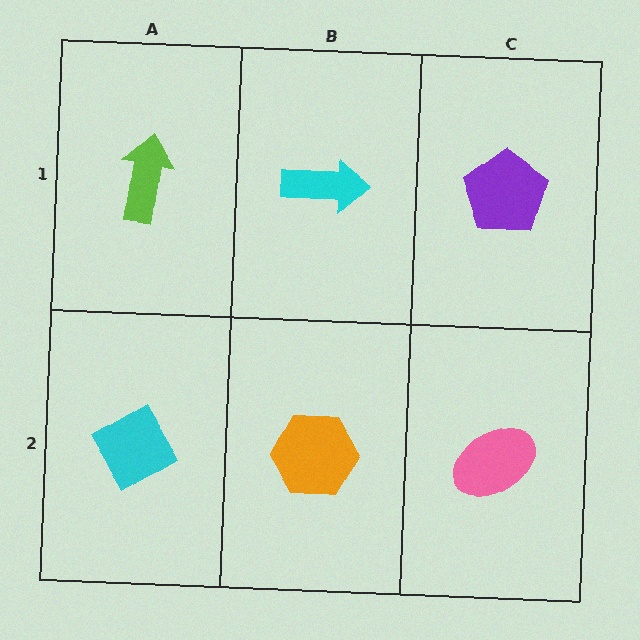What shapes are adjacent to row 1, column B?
An orange hexagon (row 2, column B), a lime arrow (row 1, column A), a purple pentagon (row 1, column C).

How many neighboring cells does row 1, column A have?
2.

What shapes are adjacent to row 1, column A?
A cyan diamond (row 2, column A), a cyan arrow (row 1, column B).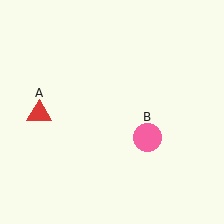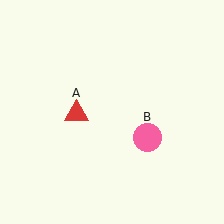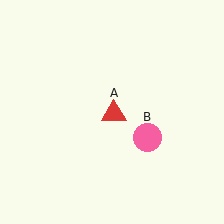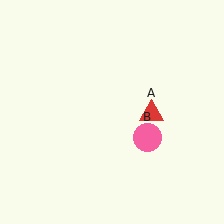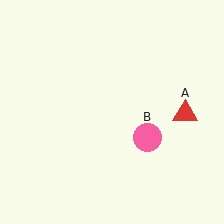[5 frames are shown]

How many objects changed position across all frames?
1 object changed position: red triangle (object A).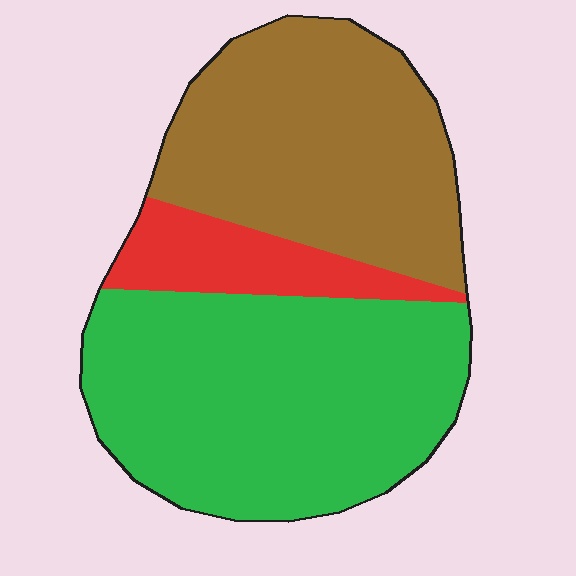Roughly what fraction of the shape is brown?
Brown covers roughly 40% of the shape.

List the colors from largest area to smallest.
From largest to smallest: green, brown, red.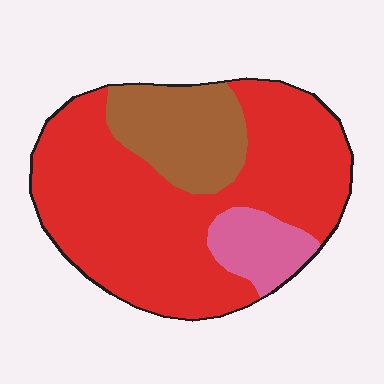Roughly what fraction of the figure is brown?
Brown covers 20% of the figure.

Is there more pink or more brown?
Brown.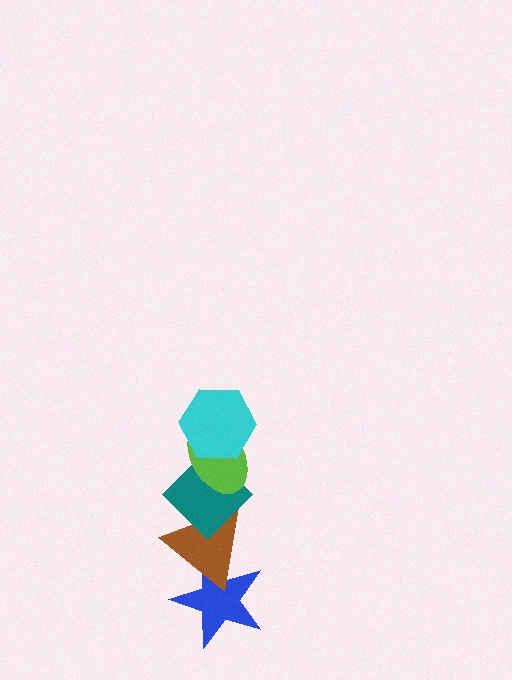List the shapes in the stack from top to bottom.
From top to bottom: the cyan hexagon, the lime ellipse, the teal diamond, the brown triangle, the blue star.